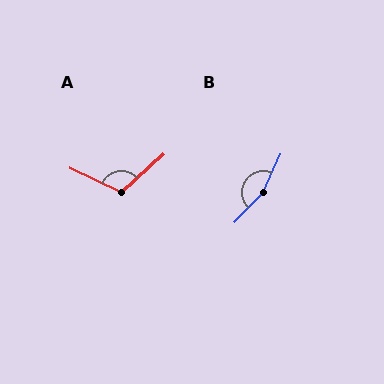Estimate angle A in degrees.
Approximately 113 degrees.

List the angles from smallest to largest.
A (113°), B (161°).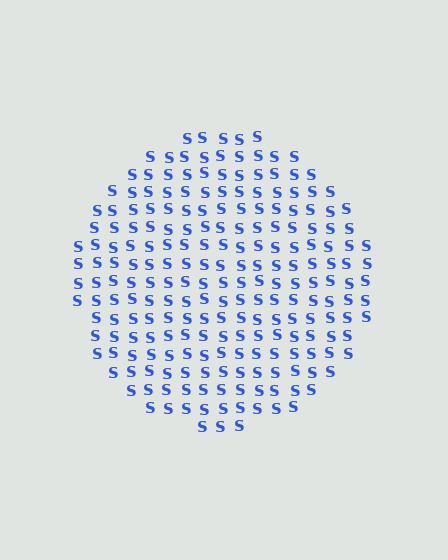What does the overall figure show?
The overall figure shows a circle.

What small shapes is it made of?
It is made of small letter S's.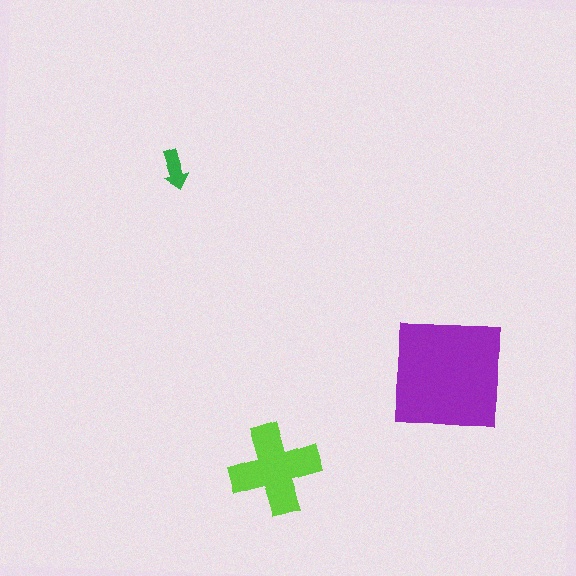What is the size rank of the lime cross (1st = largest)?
2nd.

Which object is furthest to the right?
The purple square is rightmost.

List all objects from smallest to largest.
The green arrow, the lime cross, the purple square.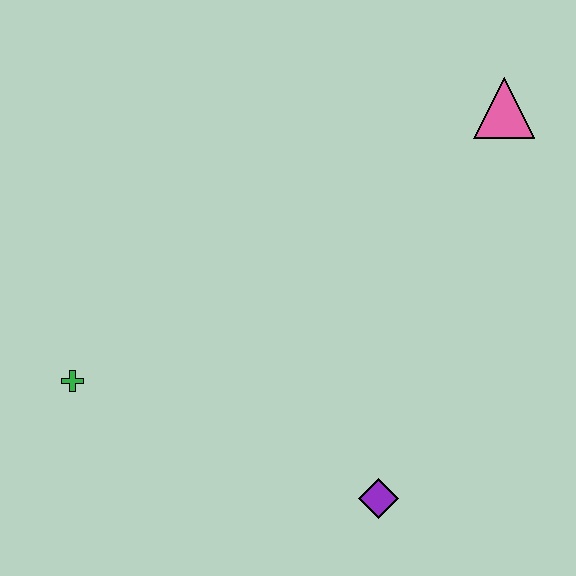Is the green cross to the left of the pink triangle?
Yes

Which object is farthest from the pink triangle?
The green cross is farthest from the pink triangle.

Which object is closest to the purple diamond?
The green cross is closest to the purple diamond.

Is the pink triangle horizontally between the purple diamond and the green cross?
No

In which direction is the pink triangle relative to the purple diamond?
The pink triangle is above the purple diamond.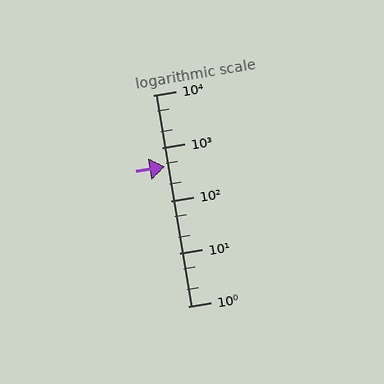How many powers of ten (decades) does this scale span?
The scale spans 4 decades, from 1 to 10000.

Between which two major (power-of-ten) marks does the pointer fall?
The pointer is between 100 and 1000.